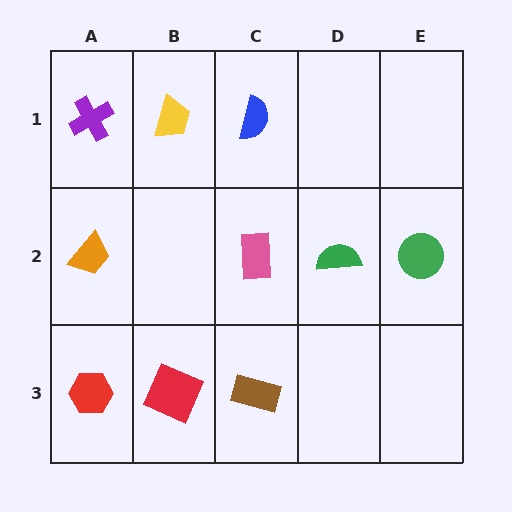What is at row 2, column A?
An orange trapezoid.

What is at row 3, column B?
A red square.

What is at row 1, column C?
A blue semicircle.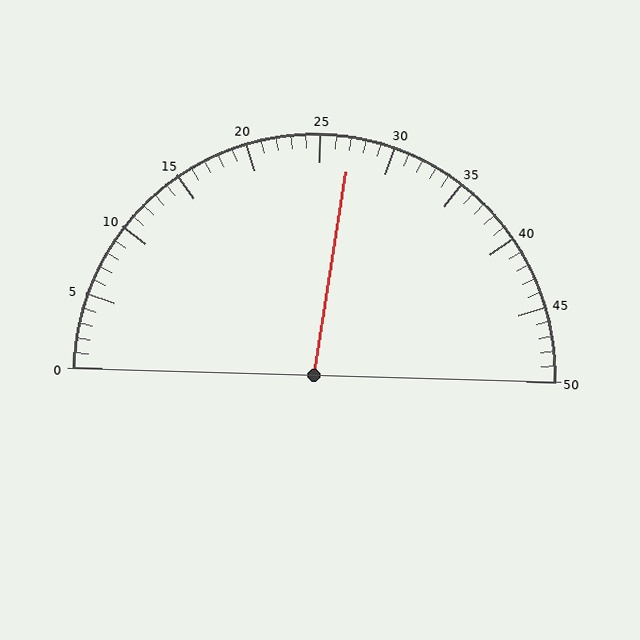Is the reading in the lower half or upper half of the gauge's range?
The reading is in the upper half of the range (0 to 50).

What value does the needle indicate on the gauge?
The needle indicates approximately 27.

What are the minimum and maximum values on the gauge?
The gauge ranges from 0 to 50.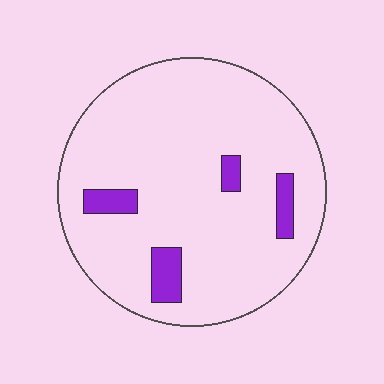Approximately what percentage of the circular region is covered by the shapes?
Approximately 10%.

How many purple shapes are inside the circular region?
4.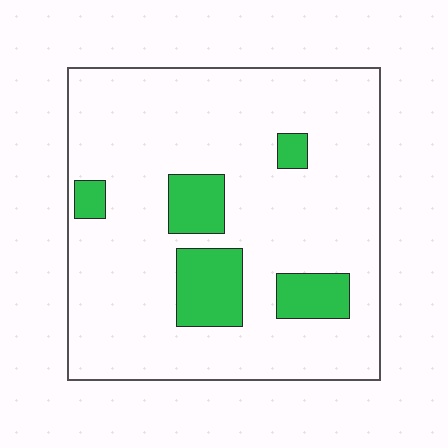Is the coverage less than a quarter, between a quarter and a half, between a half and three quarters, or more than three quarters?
Less than a quarter.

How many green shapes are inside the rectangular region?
5.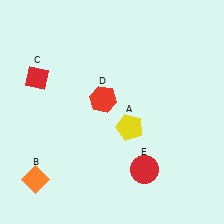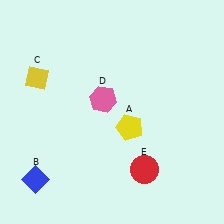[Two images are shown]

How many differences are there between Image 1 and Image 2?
There are 3 differences between the two images.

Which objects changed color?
B changed from orange to blue. C changed from red to yellow. D changed from red to pink.